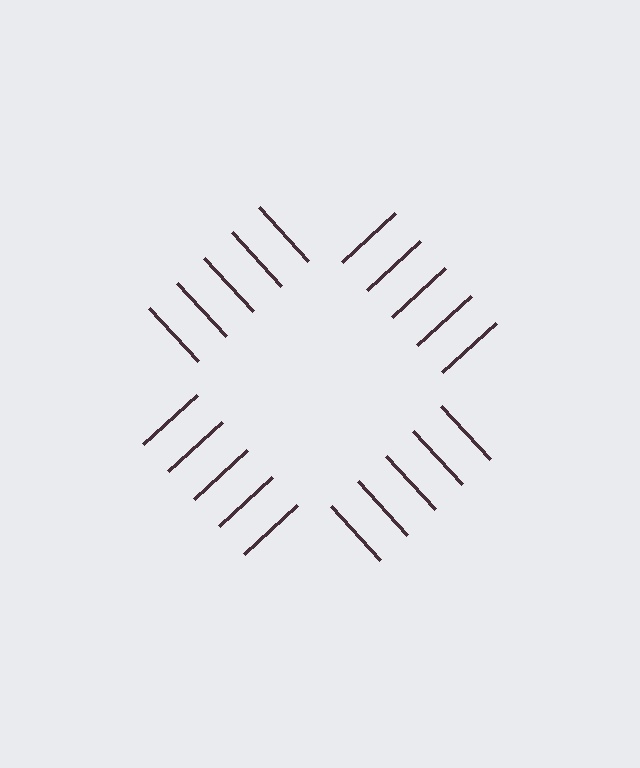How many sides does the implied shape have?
4 sides — the line-ends trace a square.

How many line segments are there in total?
20 — 5 along each of the 4 edges.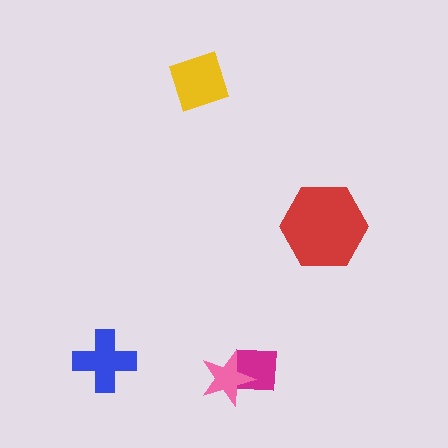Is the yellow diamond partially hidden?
No, no other shape covers it.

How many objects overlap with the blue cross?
0 objects overlap with the blue cross.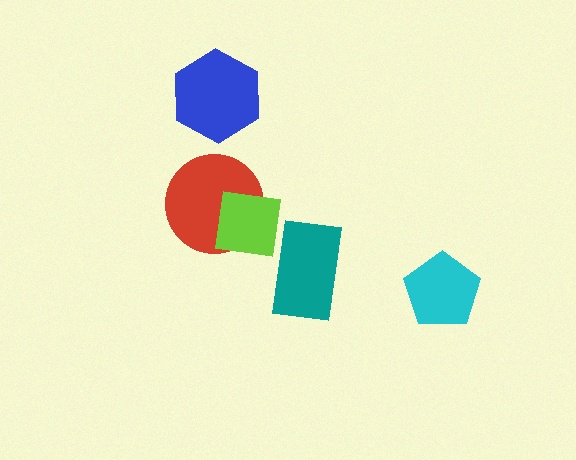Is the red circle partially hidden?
Yes, it is partially covered by another shape.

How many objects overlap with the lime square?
2 objects overlap with the lime square.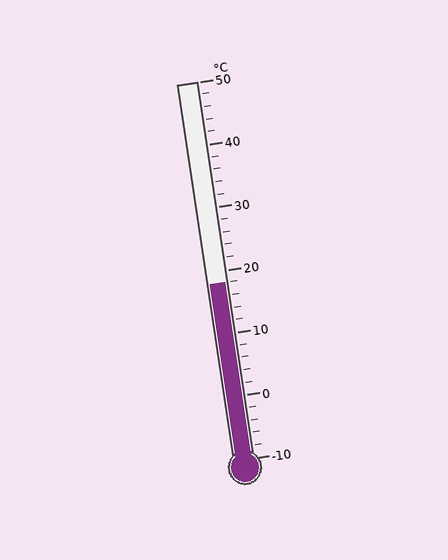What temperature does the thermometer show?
The thermometer shows approximately 18°C.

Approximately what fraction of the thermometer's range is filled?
The thermometer is filled to approximately 45% of its range.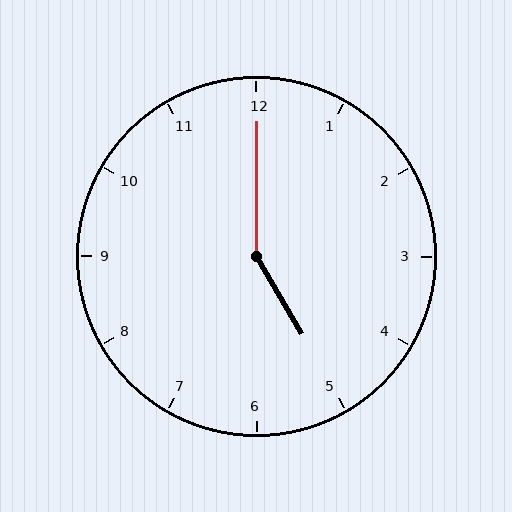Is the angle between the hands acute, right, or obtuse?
It is obtuse.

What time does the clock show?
5:00.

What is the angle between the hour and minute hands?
Approximately 150 degrees.